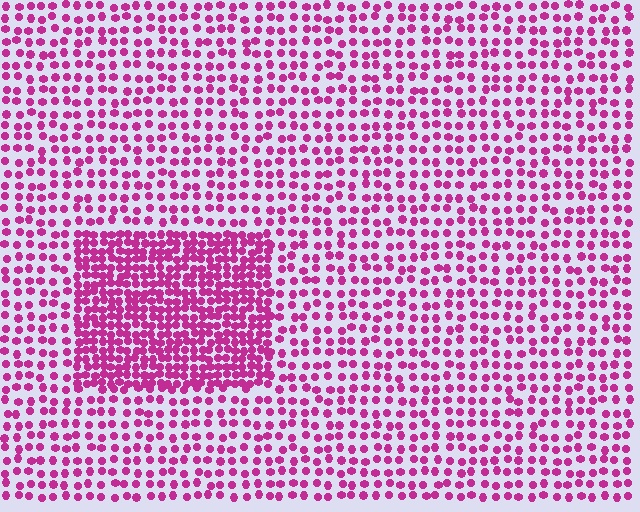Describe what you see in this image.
The image contains small magenta elements arranged at two different densities. A rectangle-shaped region is visible where the elements are more densely packed than the surrounding area.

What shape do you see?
I see a rectangle.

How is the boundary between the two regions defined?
The boundary is defined by a change in element density (approximately 2.1x ratio). All elements are the same color, size, and shape.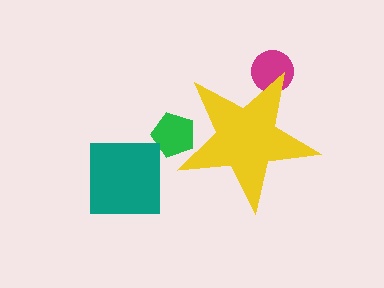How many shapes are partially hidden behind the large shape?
2 shapes are partially hidden.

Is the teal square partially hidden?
No, the teal square is fully visible.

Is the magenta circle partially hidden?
Yes, the magenta circle is partially hidden behind the yellow star.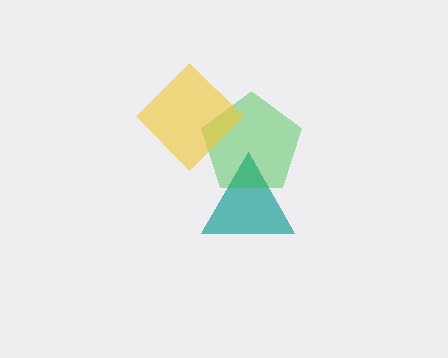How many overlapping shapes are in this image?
There are 3 overlapping shapes in the image.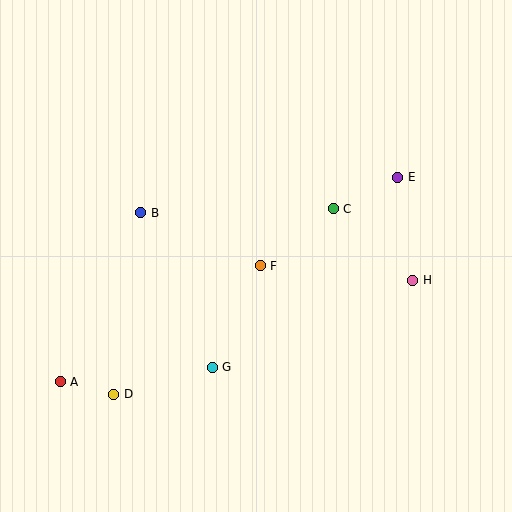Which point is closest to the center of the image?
Point F at (260, 266) is closest to the center.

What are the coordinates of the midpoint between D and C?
The midpoint between D and C is at (224, 301).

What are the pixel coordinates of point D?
Point D is at (114, 394).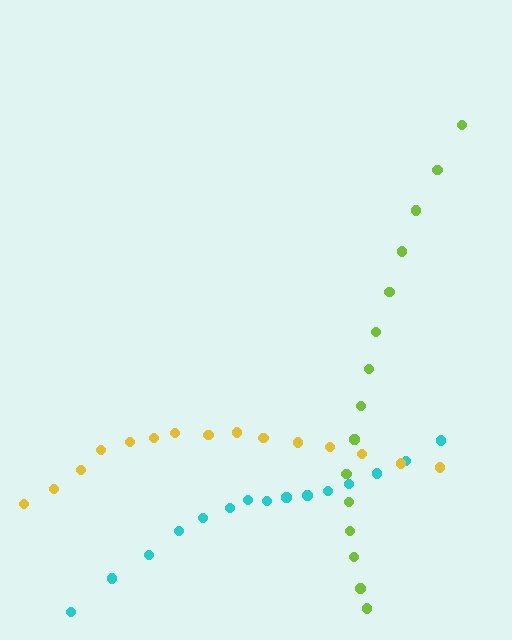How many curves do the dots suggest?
There are 3 distinct paths.